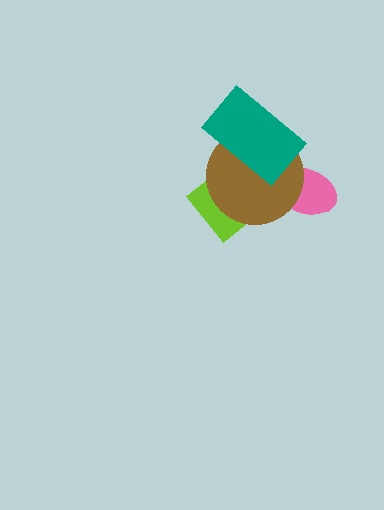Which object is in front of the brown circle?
The teal rectangle is in front of the brown circle.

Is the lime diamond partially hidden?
Yes, it is partially covered by another shape.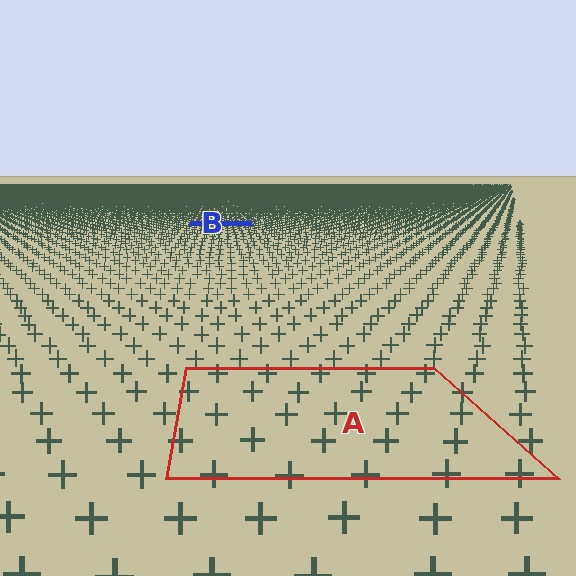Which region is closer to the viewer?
Region A is closer. The texture elements there are larger and more spread out.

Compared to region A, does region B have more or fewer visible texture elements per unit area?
Region B has more texture elements per unit area — they are packed more densely because it is farther away.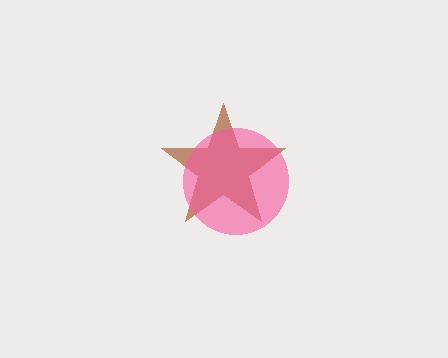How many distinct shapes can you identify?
There are 2 distinct shapes: a brown star, a pink circle.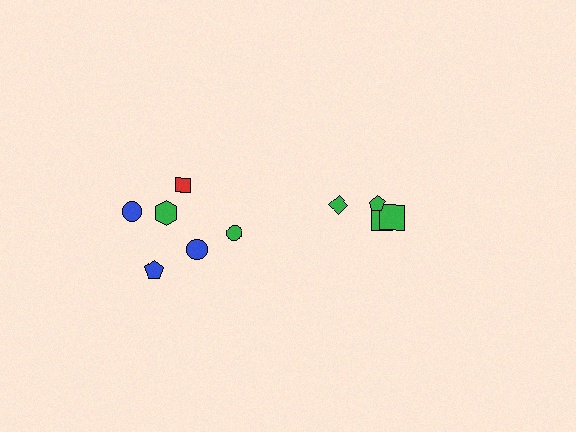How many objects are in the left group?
There are 6 objects.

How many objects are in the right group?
There are 4 objects.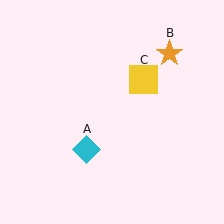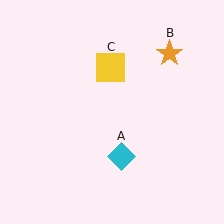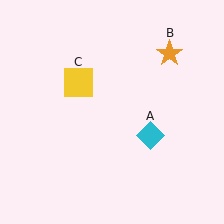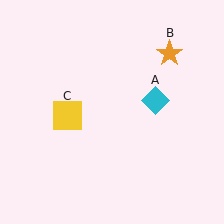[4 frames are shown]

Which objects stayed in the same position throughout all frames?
Orange star (object B) remained stationary.